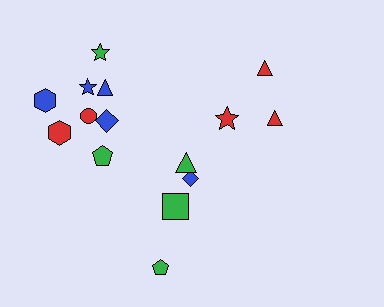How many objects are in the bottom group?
There are 4 objects.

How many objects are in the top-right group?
There are 3 objects.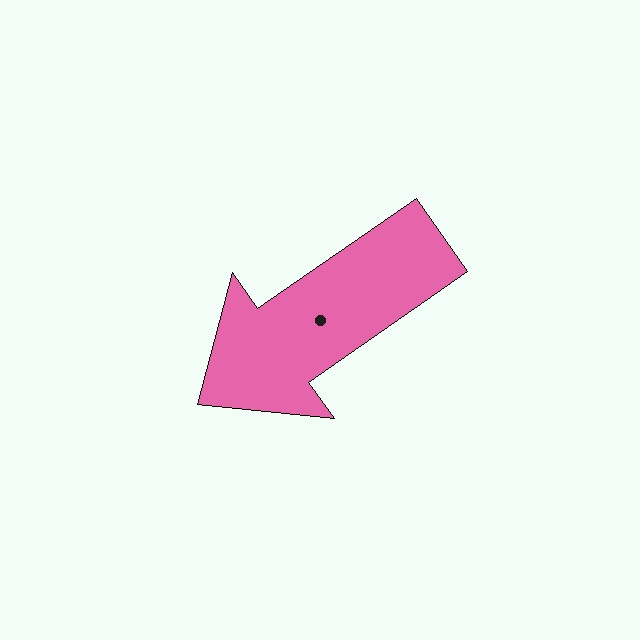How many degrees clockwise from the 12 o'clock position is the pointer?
Approximately 235 degrees.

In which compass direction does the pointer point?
Southwest.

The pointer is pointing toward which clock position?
Roughly 8 o'clock.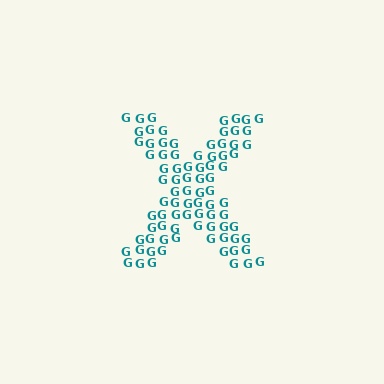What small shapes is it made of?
It is made of small letter G's.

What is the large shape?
The large shape is the letter X.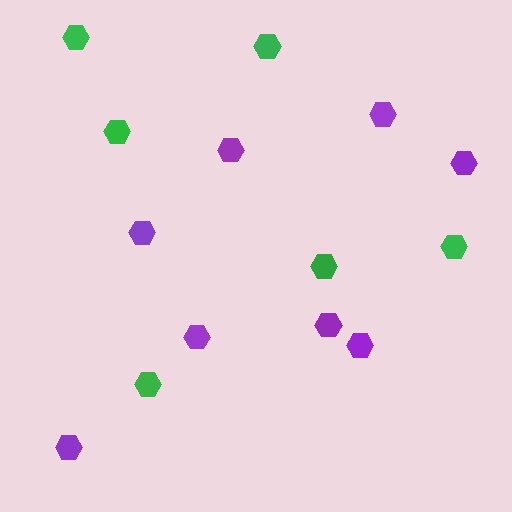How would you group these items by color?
There are 2 groups: one group of purple hexagons (8) and one group of green hexagons (6).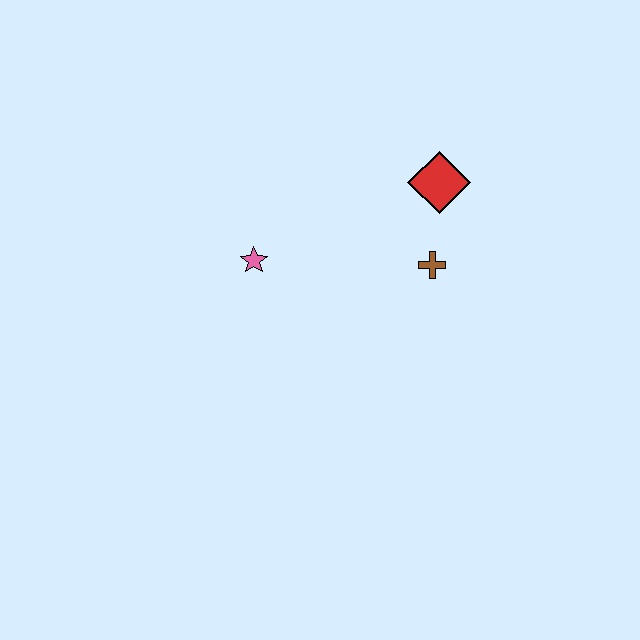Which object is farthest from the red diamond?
The pink star is farthest from the red diamond.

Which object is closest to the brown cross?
The red diamond is closest to the brown cross.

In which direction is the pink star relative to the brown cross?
The pink star is to the left of the brown cross.